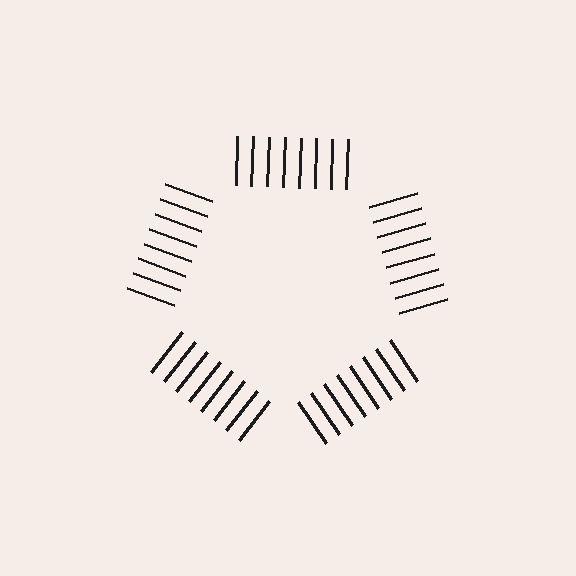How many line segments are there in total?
40 — 8 along each of the 5 edges.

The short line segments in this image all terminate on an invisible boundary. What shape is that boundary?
An illusory pentagon — the line segments terminate on its edges but no continuous stroke is drawn.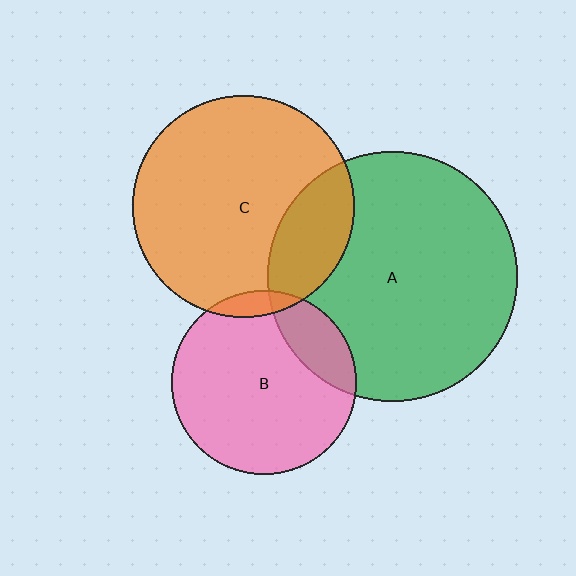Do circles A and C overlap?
Yes.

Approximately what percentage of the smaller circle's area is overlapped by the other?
Approximately 20%.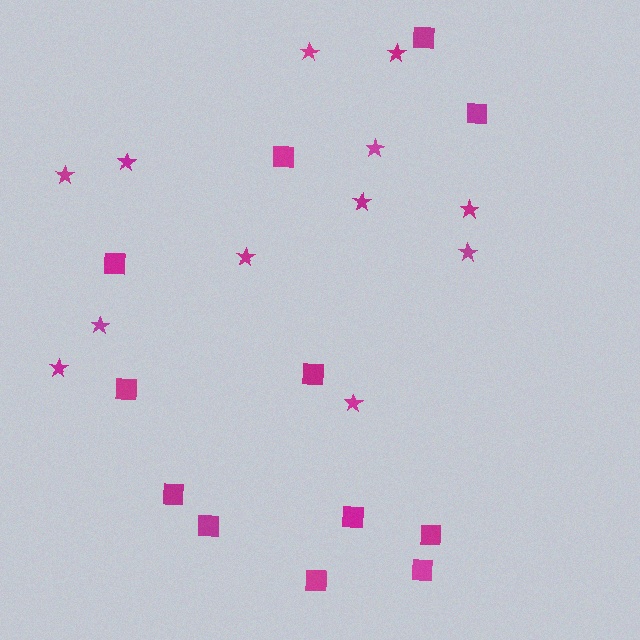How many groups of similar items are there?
There are 2 groups: one group of squares (12) and one group of stars (12).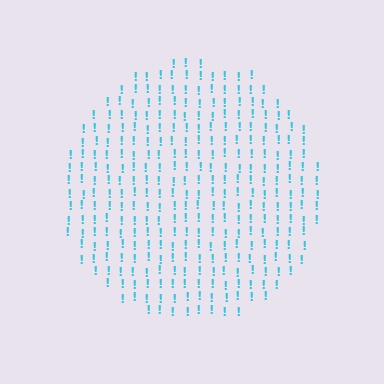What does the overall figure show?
The overall figure shows a circle.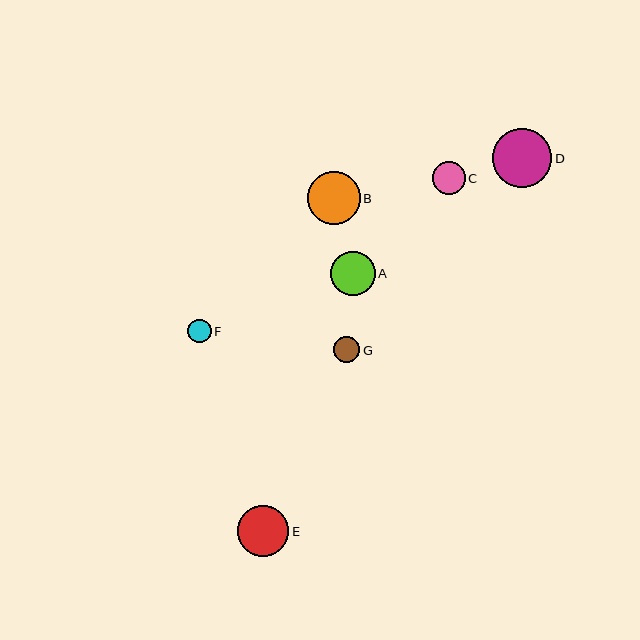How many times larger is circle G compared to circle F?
Circle G is approximately 1.1 times the size of circle F.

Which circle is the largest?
Circle D is the largest with a size of approximately 59 pixels.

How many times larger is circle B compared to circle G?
Circle B is approximately 2.0 times the size of circle G.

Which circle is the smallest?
Circle F is the smallest with a size of approximately 24 pixels.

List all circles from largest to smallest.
From largest to smallest: D, B, E, A, C, G, F.